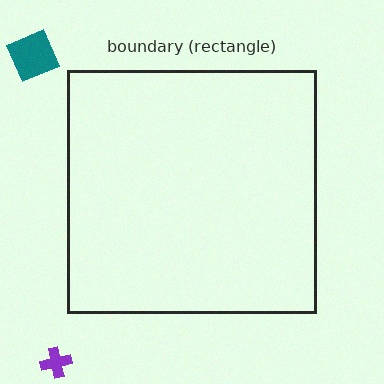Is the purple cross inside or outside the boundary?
Outside.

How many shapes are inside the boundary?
0 inside, 2 outside.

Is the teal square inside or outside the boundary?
Outside.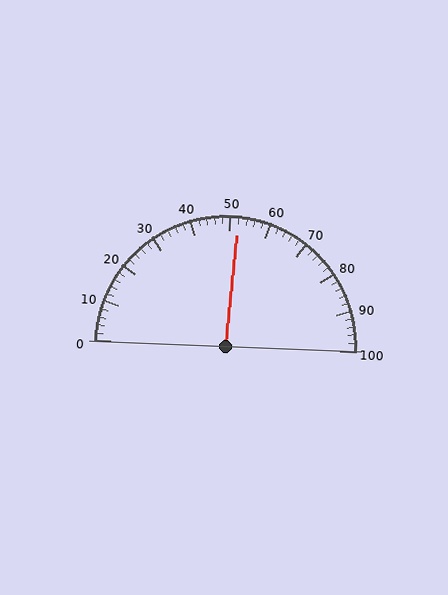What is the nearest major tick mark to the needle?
The nearest major tick mark is 50.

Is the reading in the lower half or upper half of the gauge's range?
The reading is in the upper half of the range (0 to 100).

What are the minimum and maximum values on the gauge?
The gauge ranges from 0 to 100.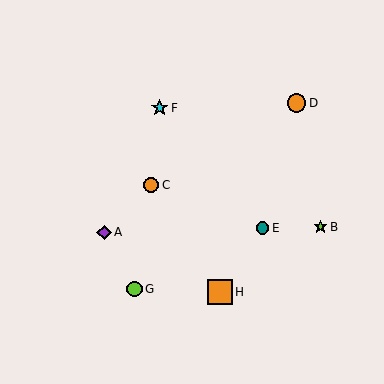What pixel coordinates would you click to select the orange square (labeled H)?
Click at (220, 292) to select the orange square H.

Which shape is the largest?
The orange square (labeled H) is the largest.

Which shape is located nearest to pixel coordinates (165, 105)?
The cyan star (labeled F) at (160, 108) is nearest to that location.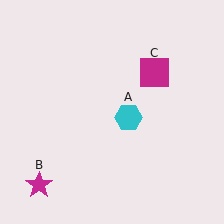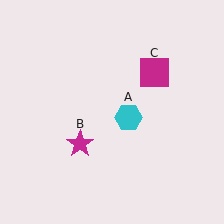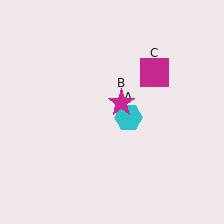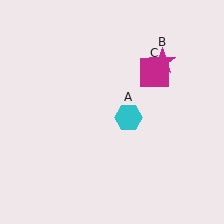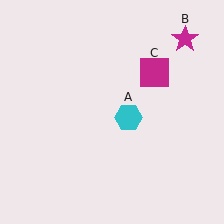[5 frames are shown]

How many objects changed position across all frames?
1 object changed position: magenta star (object B).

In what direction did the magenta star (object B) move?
The magenta star (object B) moved up and to the right.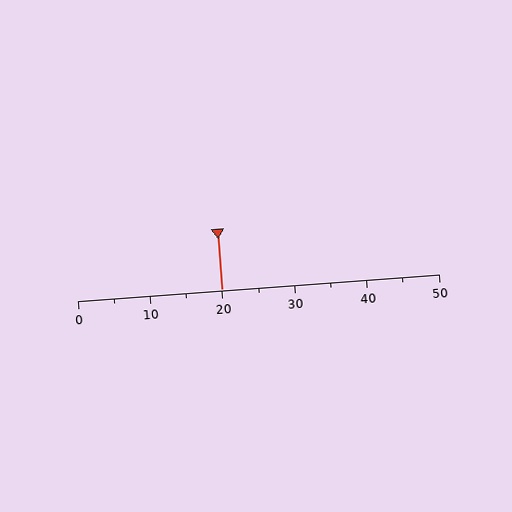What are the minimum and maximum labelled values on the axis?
The axis runs from 0 to 50.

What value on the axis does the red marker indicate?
The marker indicates approximately 20.